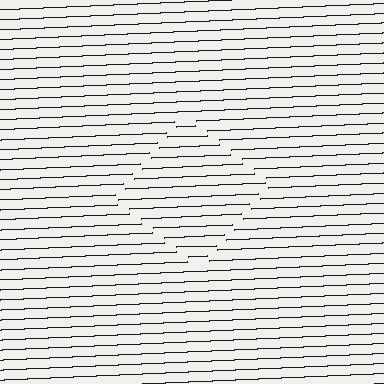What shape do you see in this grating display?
An illusory square. The interior of the shape contains the same grating, shifted by half a period — the contour is defined by the phase discontinuity where line-ends from the inner and outer gratings abut.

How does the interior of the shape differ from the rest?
The interior of the shape contains the same grating, shifted by half a period — the contour is defined by the phase discontinuity where line-ends from the inner and outer gratings abut.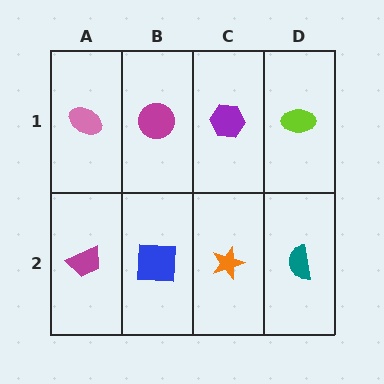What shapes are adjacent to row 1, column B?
A blue square (row 2, column B), a pink ellipse (row 1, column A), a purple hexagon (row 1, column C).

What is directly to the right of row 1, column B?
A purple hexagon.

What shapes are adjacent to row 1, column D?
A teal semicircle (row 2, column D), a purple hexagon (row 1, column C).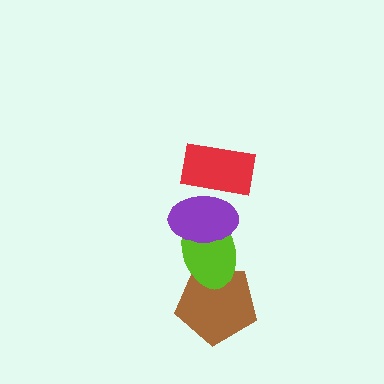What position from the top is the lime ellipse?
The lime ellipse is 3rd from the top.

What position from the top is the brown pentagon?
The brown pentagon is 4th from the top.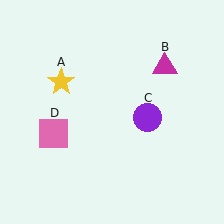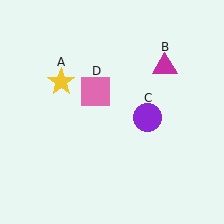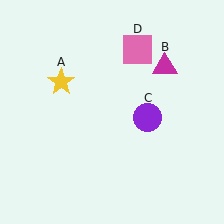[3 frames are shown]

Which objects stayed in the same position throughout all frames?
Yellow star (object A) and magenta triangle (object B) and purple circle (object C) remained stationary.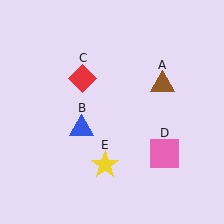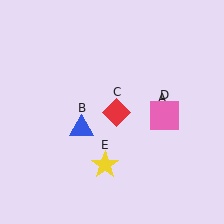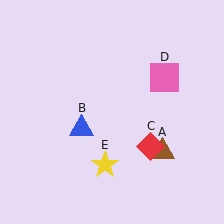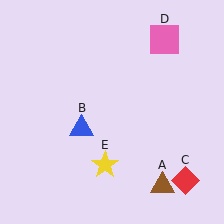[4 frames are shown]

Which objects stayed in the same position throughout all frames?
Blue triangle (object B) and yellow star (object E) remained stationary.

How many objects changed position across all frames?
3 objects changed position: brown triangle (object A), red diamond (object C), pink square (object D).